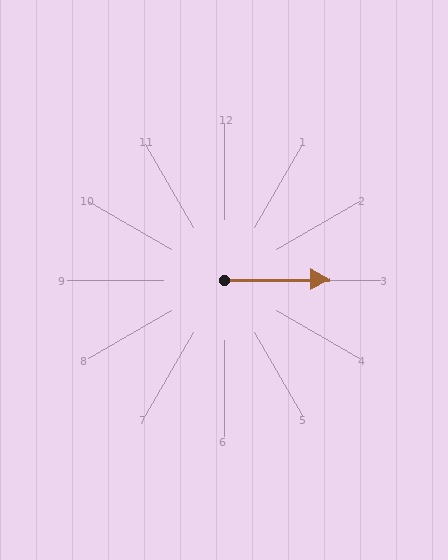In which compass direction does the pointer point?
East.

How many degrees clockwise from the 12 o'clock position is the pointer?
Approximately 90 degrees.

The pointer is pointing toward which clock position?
Roughly 3 o'clock.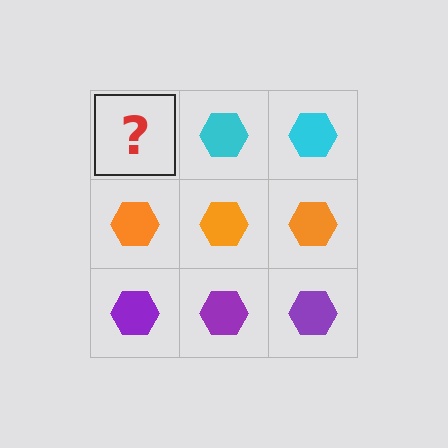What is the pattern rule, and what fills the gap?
The rule is that each row has a consistent color. The gap should be filled with a cyan hexagon.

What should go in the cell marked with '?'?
The missing cell should contain a cyan hexagon.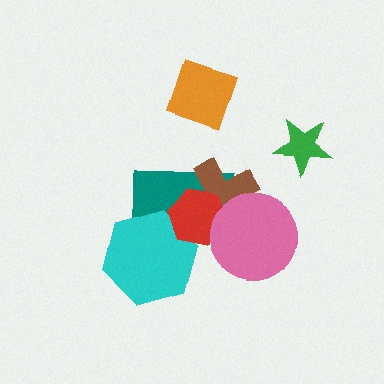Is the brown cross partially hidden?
Yes, it is partially covered by another shape.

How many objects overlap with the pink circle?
3 objects overlap with the pink circle.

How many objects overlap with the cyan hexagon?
2 objects overlap with the cyan hexagon.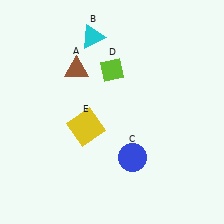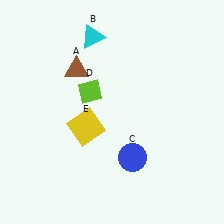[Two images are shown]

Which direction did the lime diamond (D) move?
The lime diamond (D) moved left.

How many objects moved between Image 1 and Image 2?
1 object moved between the two images.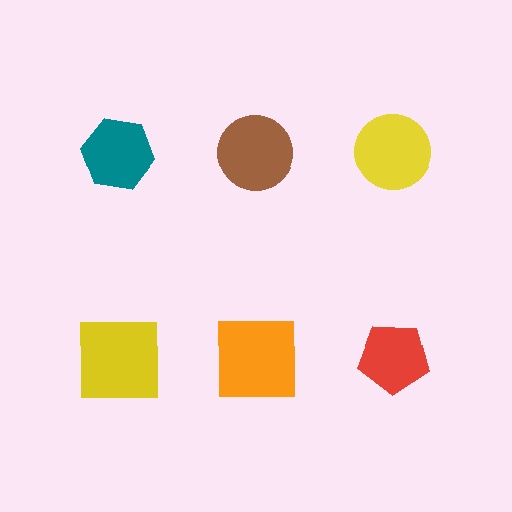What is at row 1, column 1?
A teal hexagon.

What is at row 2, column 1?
A yellow square.